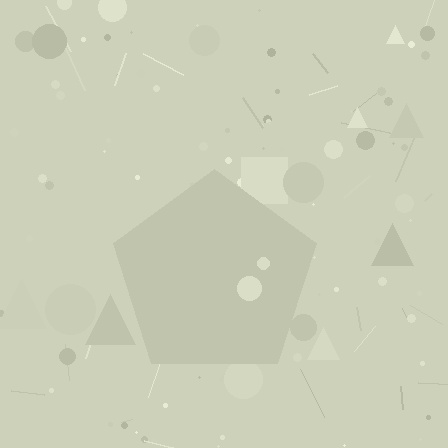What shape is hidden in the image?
A pentagon is hidden in the image.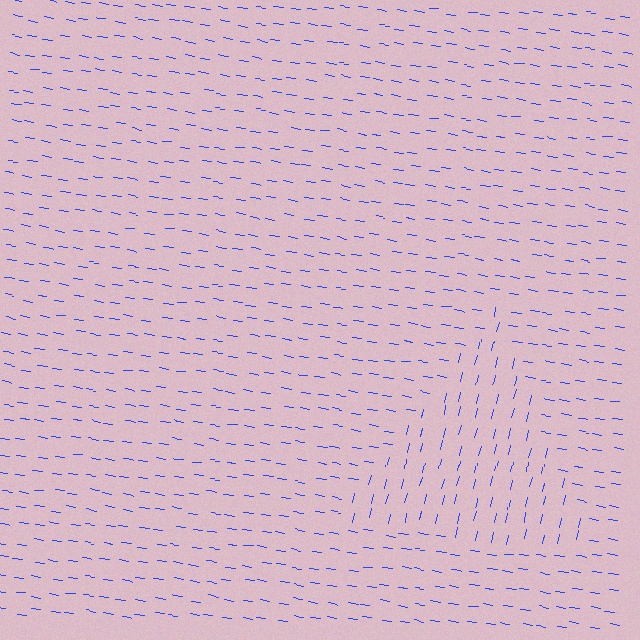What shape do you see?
I see a triangle.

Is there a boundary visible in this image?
Yes, there is a texture boundary formed by a change in line orientation.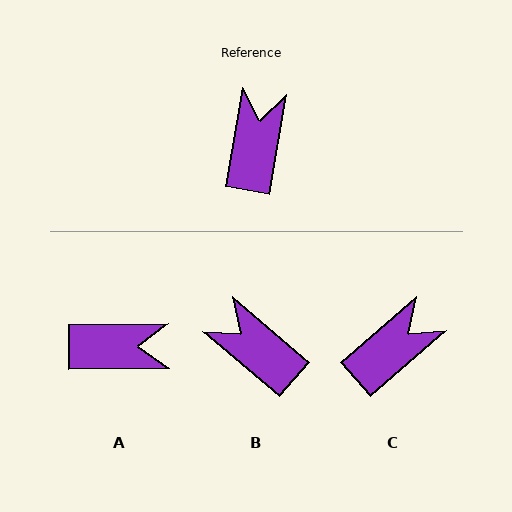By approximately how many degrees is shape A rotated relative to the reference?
Approximately 80 degrees clockwise.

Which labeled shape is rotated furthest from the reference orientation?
A, about 80 degrees away.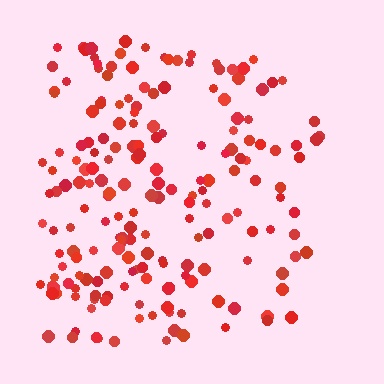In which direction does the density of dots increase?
From right to left, with the left side densest.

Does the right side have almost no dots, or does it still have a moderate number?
Still a moderate number, just noticeably fewer than the left.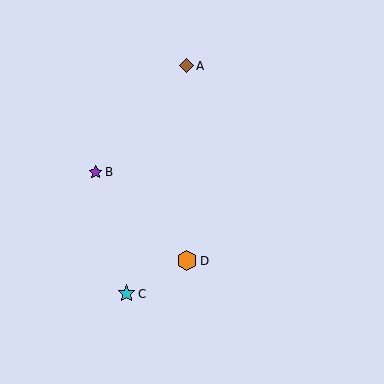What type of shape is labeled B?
Shape B is a purple star.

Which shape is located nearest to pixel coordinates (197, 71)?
The brown diamond (labeled A) at (186, 66) is nearest to that location.